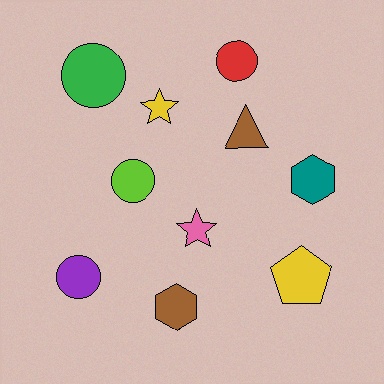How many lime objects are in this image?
There is 1 lime object.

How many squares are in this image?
There are no squares.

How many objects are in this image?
There are 10 objects.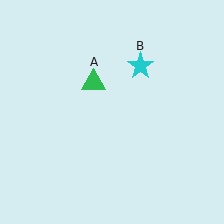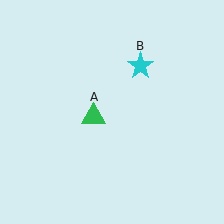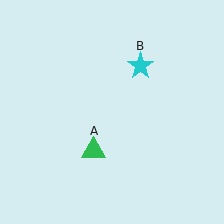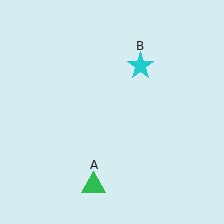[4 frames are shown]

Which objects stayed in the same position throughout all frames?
Cyan star (object B) remained stationary.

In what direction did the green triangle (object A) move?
The green triangle (object A) moved down.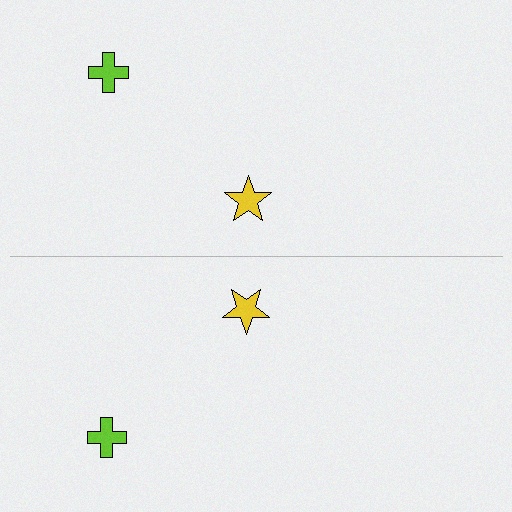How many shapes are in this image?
There are 4 shapes in this image.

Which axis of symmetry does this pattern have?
The pattern has a horizontal axis of symmetry running through the center of the image.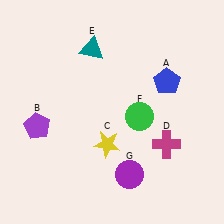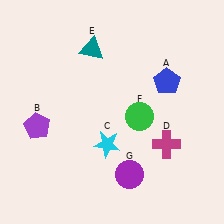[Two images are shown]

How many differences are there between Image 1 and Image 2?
There is 1 difference between the two images.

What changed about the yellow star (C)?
In Image 1, C is yellow. In Image 2, it changed to cyan.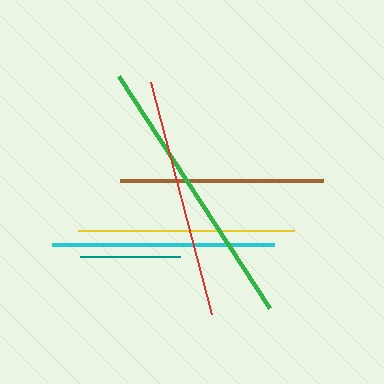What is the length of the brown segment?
The brown segment is approximately 203 pixels long.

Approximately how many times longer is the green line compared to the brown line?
The green line is approximately 1.4 times the length of the brown line.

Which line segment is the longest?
The green line is the longest at approximately 277 pixels.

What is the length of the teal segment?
The teal segment is approximately 99 pixels long.